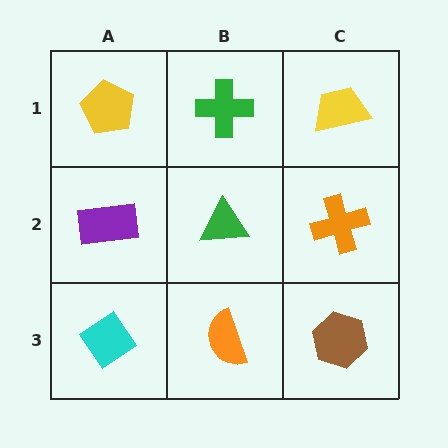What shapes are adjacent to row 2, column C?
A yellow trapezoid (row 1, column C), a brown hexagon (row 3, column C), a green triangle (row 2, column B).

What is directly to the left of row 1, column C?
A green cross.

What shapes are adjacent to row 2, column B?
A green cross (row 1, column B), an orange semicircle (row 3, column B), a purple rectangle (row 2, column A), an orange cross (row 2, column C).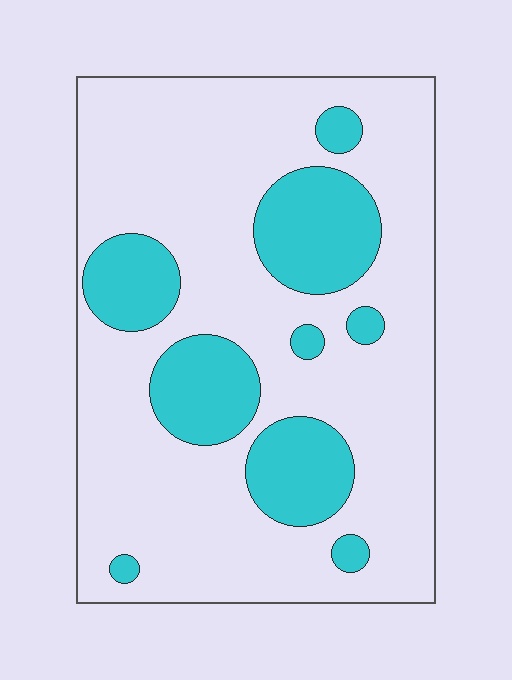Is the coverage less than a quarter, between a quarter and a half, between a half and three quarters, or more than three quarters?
Less than a quarter.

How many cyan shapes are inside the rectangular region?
9.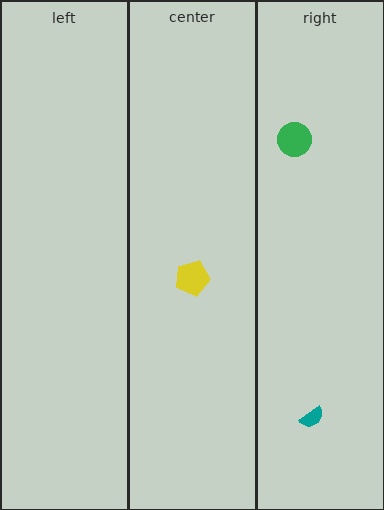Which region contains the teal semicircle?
The right region.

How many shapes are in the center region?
1.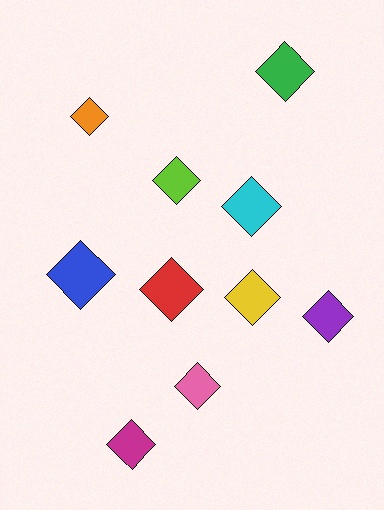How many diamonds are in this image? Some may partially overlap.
There are 10 diamonds.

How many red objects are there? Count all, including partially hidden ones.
There is 1 red object.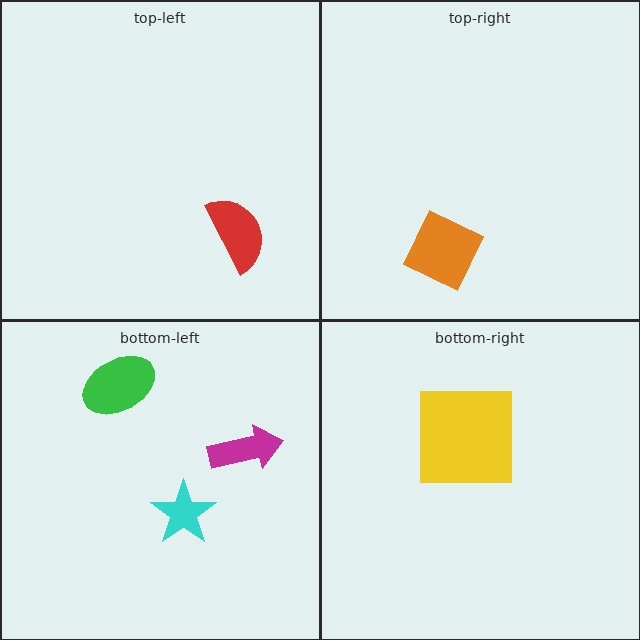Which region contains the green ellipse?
The bottom-left region.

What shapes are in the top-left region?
The red semicircle.